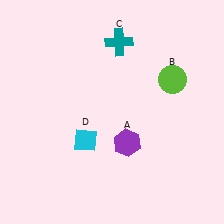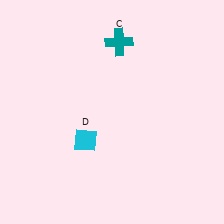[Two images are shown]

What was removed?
The lime circle (B), the purple hexagon (A) were removed in Image 2.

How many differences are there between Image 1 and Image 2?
There are 2 differences between the two images.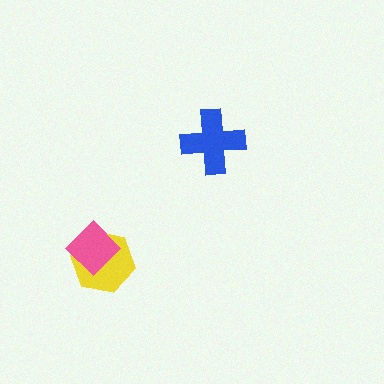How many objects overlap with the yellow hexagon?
1 object overlaps with the yellow hexagon.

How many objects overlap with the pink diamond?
1 object overlaps with the pink diamond.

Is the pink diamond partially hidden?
No, no other shape covers it.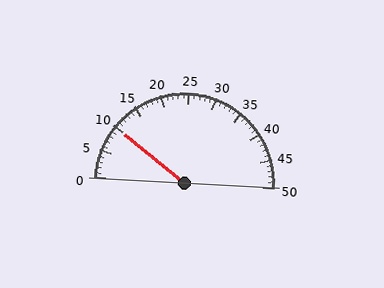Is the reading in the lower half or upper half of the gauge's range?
The reading is in the lower half of the range (0 to 50).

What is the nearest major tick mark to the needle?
The nearest major tick mark is 10.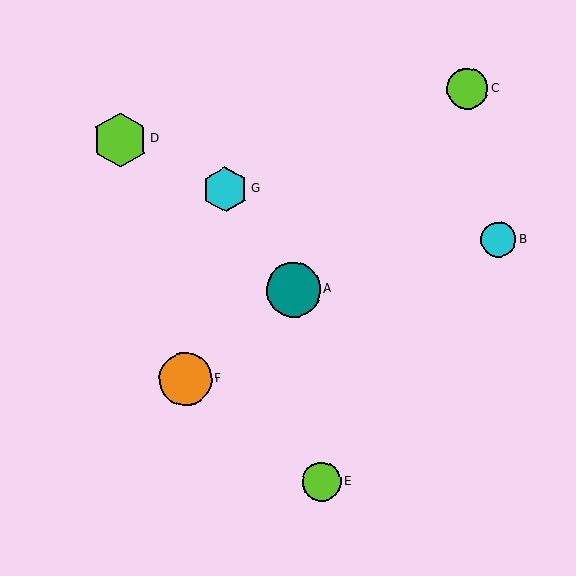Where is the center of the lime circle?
The center of the lime circle is at (321, 482).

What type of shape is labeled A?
Shape A is a teal circle.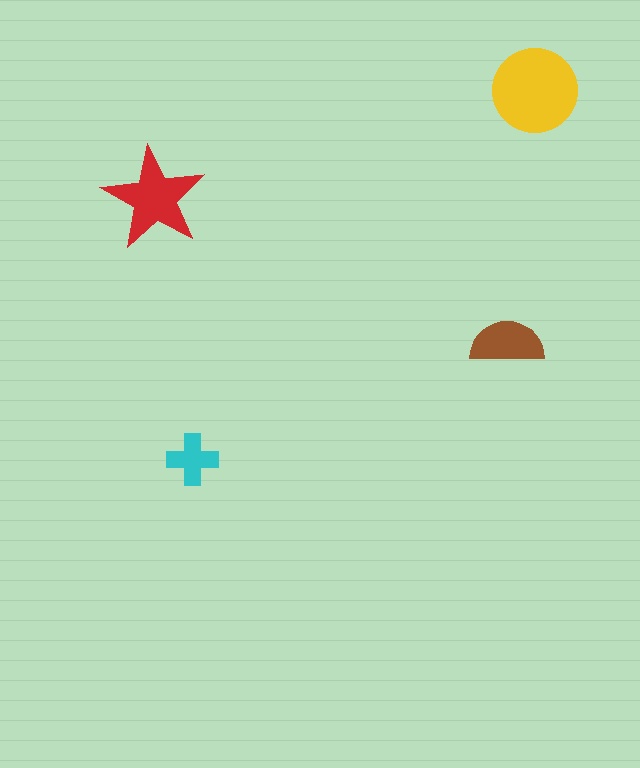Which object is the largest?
The yellow circle.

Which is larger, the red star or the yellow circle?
The yellow circle.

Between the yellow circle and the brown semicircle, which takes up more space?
The yellow circle.